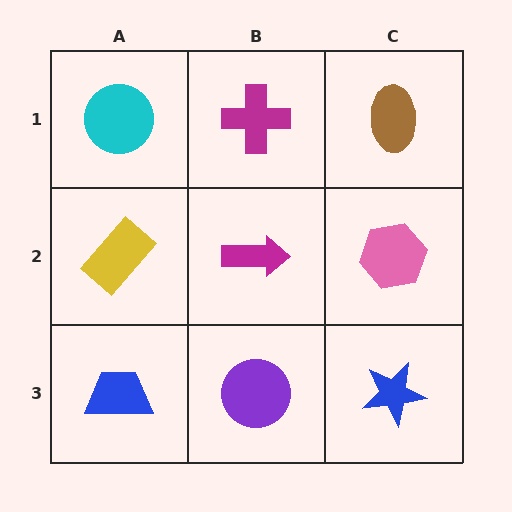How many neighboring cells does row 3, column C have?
2.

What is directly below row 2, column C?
A blue star.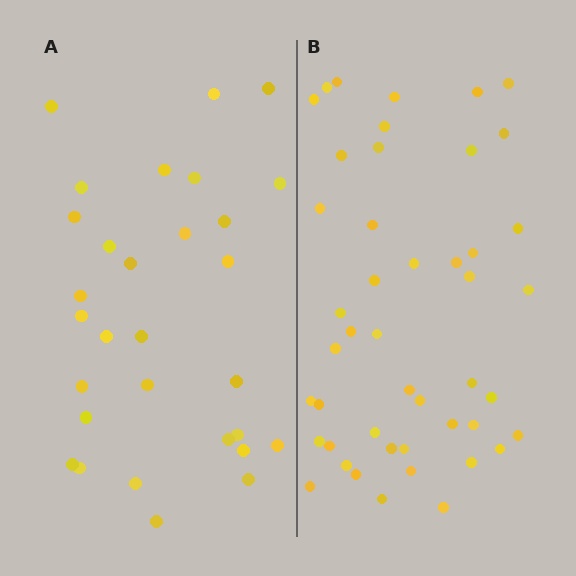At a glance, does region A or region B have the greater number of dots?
Region B (the right region) has more dots.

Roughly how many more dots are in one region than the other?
Region B has approximately 15 more dots than region A.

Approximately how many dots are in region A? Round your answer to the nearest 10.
About 30 dots.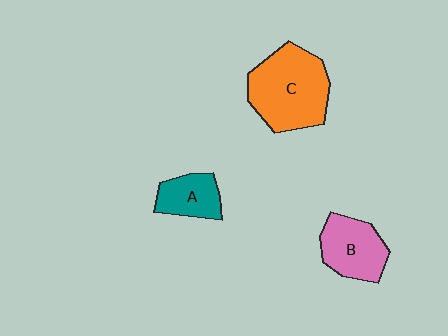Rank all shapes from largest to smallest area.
From largest to smallest: C (orange), B (pink), A (teal).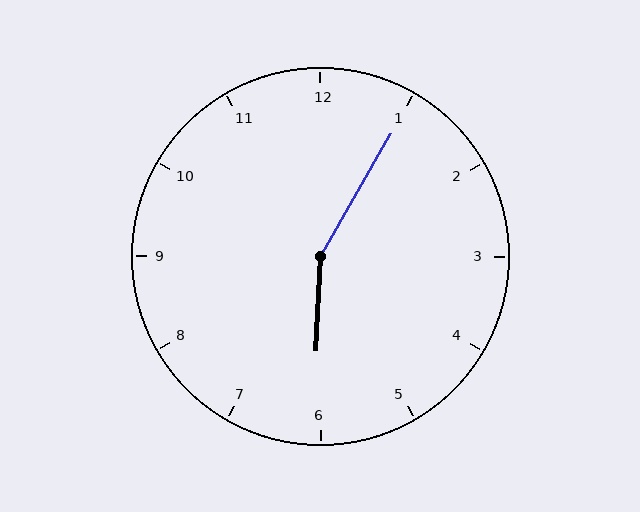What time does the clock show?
6:05.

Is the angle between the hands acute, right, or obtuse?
It is obtuse.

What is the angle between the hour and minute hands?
Approximately 152 degrees.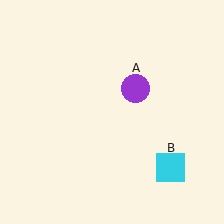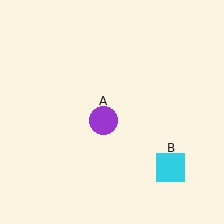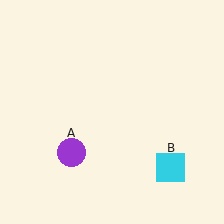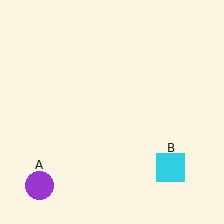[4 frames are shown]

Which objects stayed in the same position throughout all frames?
Cyan square (object B) remained stationary.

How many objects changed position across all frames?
1 object changed position: purple circle (object A).